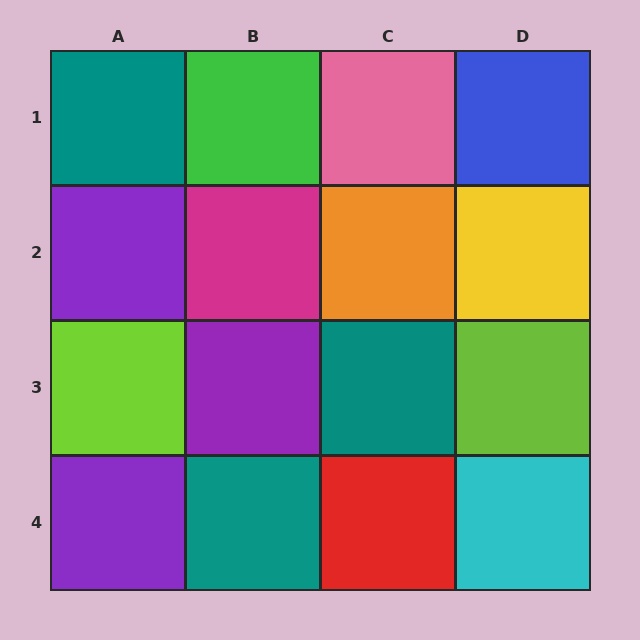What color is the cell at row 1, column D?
Blue.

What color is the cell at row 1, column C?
Pink.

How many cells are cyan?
1 cell is cyan.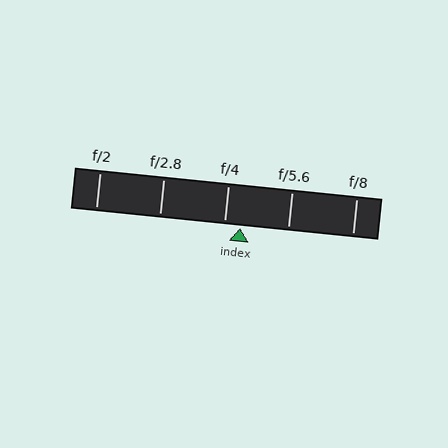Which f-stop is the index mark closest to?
The index mark is closest to f/4.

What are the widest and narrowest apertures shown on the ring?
The widest aperture shown is f/2 and the narrowest is f/8.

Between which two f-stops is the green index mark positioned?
The index mark is between f/4 and f/5.6.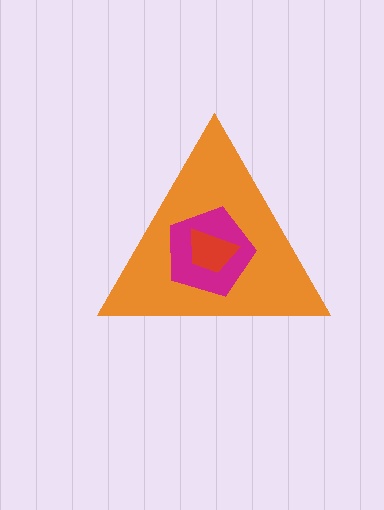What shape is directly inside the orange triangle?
The magenta pentagon.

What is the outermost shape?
The orange triangle.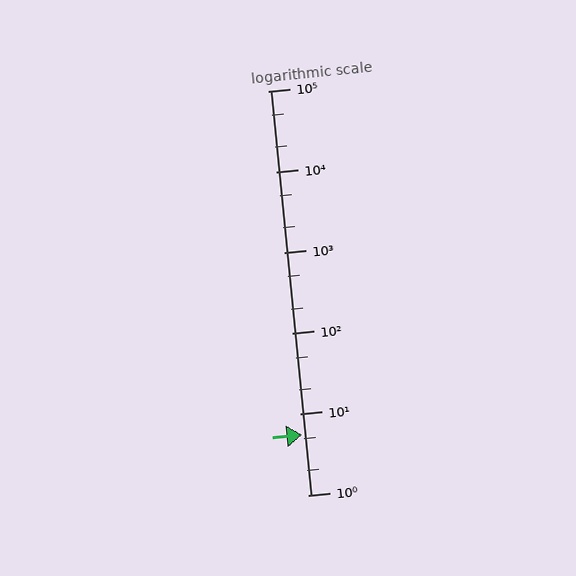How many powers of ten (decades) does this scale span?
The scale spans 5 decades, from 1 to 100000.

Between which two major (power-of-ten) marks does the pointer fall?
The pointer is between 1 and 10.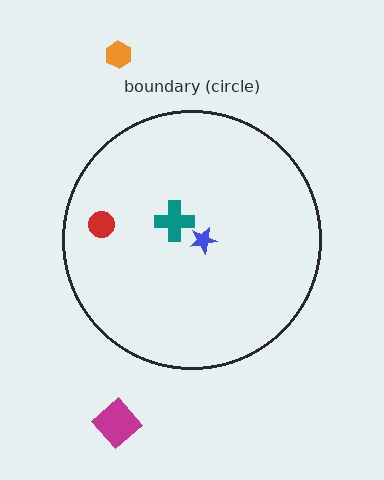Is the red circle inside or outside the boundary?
Inside.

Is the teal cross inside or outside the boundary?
Inside.